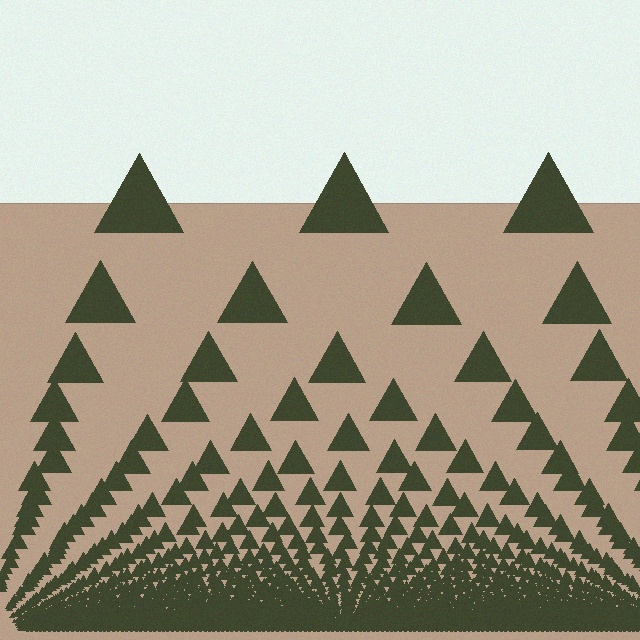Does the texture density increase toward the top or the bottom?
Density increases toward the bottom.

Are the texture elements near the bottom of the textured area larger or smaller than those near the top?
Smaller. The gradient is inverted — elements near the bottom are smaller and denser.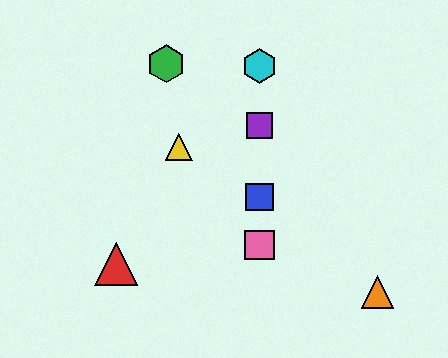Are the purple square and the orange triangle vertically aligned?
No, the purple square is at x≈259 and the orange triangle is at x≈378.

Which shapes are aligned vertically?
The blue square, the purple square, the cyan hexagon, the pink square are aligned vertically.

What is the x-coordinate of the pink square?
The pink square is at x≈259.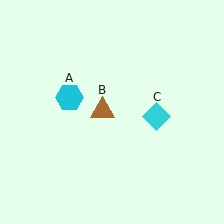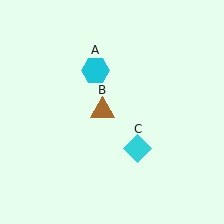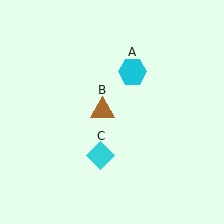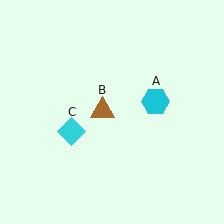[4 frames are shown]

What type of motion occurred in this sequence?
The cyan hexagon (object A), cyan diamond (object C) rotated clockwise around the center of the scene.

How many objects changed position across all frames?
2 objects changed position: cyan hexagon (object A), cyan diamond (object C).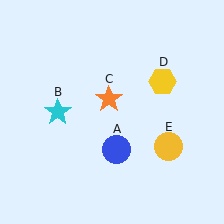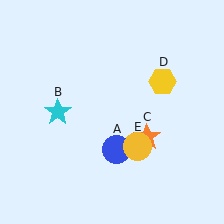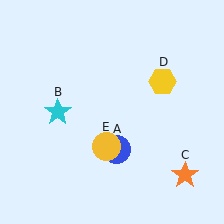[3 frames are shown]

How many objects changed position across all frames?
2 objects changed position: orange star (object C), yellow circle (object E).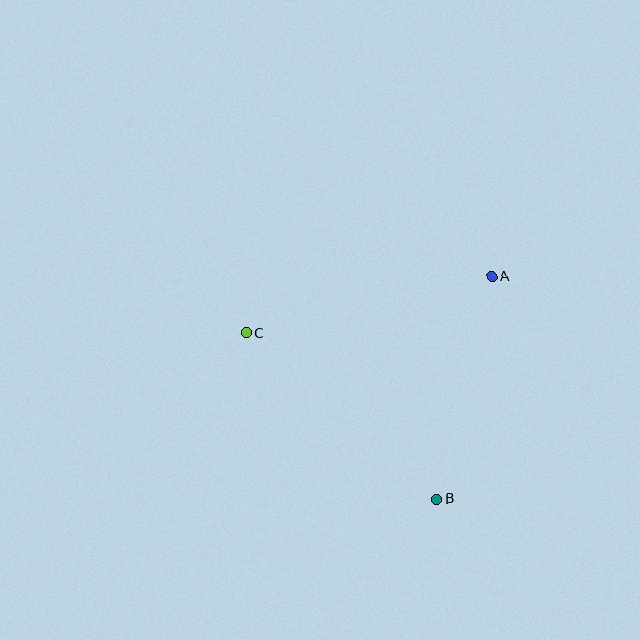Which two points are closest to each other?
Points A and B are closest to each other.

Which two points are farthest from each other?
Points B and C are farthest from each other.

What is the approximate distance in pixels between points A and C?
The distance between A and C is approximately 252 pixels.